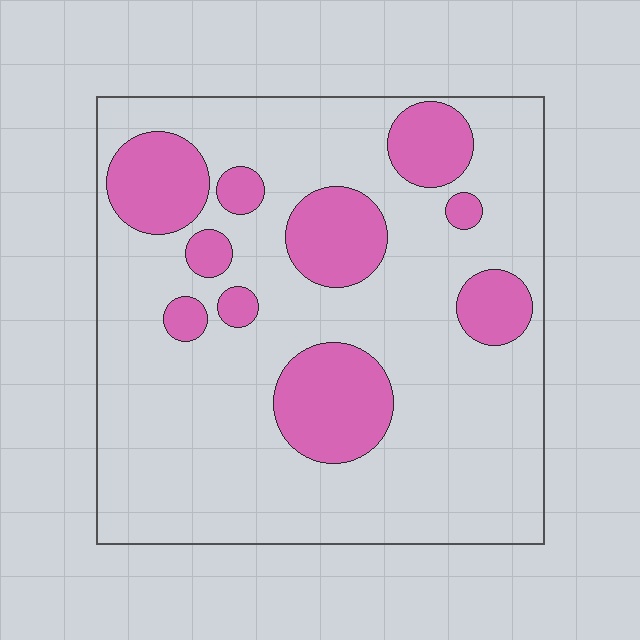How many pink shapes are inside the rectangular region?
10.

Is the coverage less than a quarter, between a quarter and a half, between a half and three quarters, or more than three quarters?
Less than a quarter.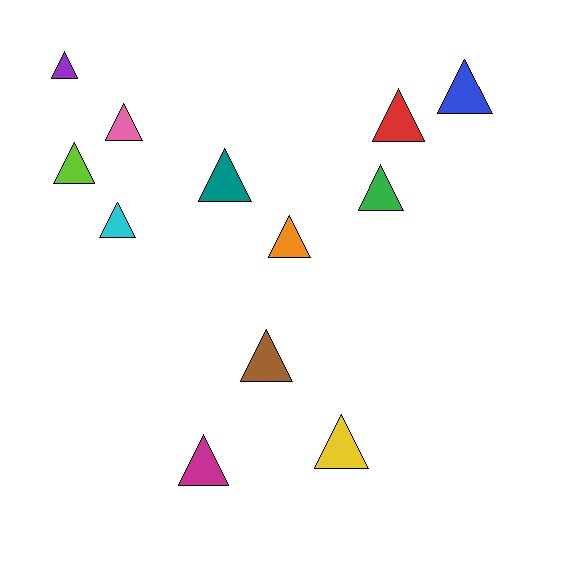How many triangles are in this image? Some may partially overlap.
There are 12 triangles.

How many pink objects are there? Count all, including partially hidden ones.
There is 1 pink object.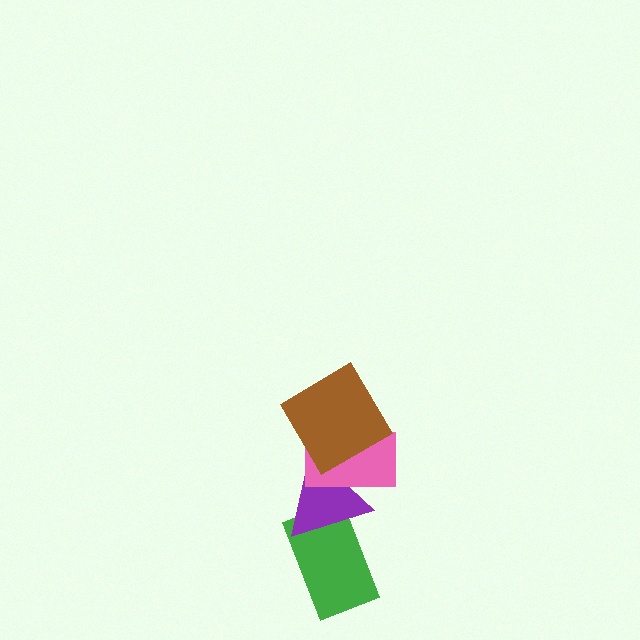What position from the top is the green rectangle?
The green rectangle is 4th from the top.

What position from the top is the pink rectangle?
The pink rectangle is 2nd from the top.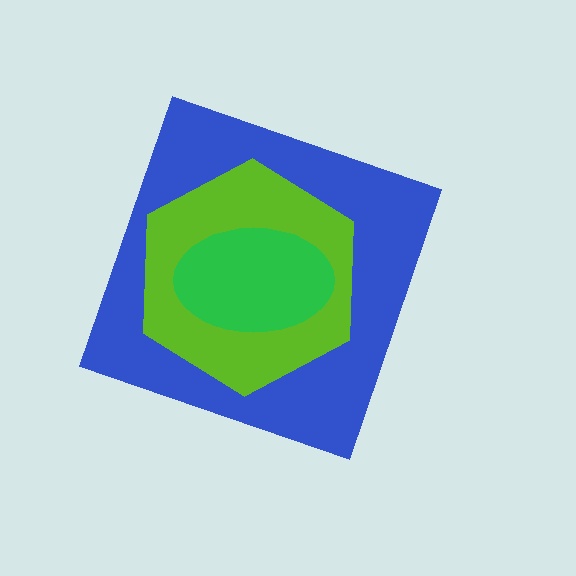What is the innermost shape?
The green ellipse.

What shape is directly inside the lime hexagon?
The green ellipse.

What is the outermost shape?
The blue diamond.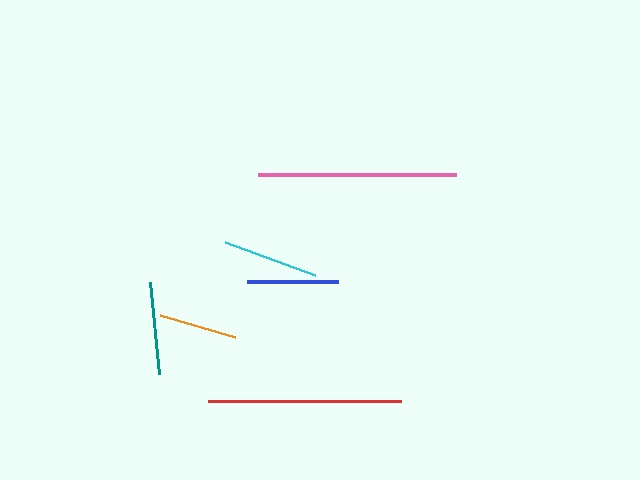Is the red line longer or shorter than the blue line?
The red line is longer than the blue line.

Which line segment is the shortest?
The orange line is the shortest at approximately 78 pixels.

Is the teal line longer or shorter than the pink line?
The pink line is longer than the teal line.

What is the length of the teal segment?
The teal segment is approximately 93 pixels long.